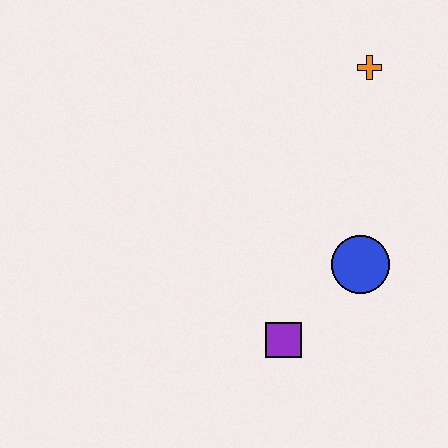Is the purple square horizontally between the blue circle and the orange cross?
No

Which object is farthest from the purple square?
The orange cross is farthest from the purple square.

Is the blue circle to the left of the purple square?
No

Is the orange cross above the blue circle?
Yes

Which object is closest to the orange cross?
The blue circle is closest to the orange cross.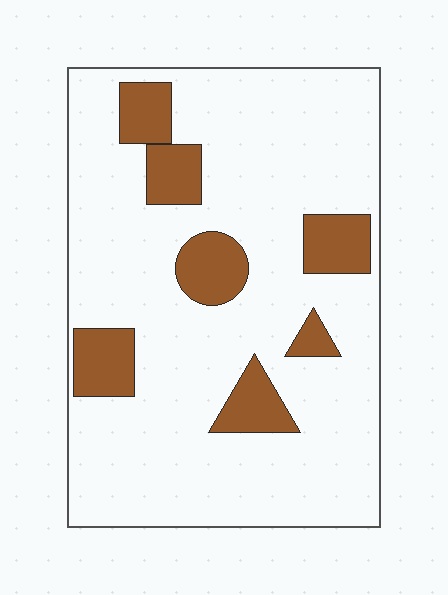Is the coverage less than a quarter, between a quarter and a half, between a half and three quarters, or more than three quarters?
Less than a quarter.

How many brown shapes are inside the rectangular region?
7.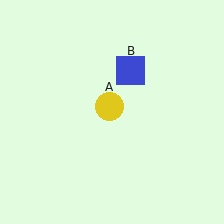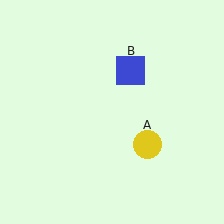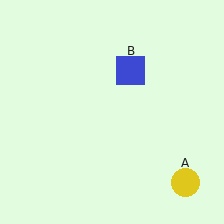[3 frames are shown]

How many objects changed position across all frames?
1 object changed position: yellow circle (object A).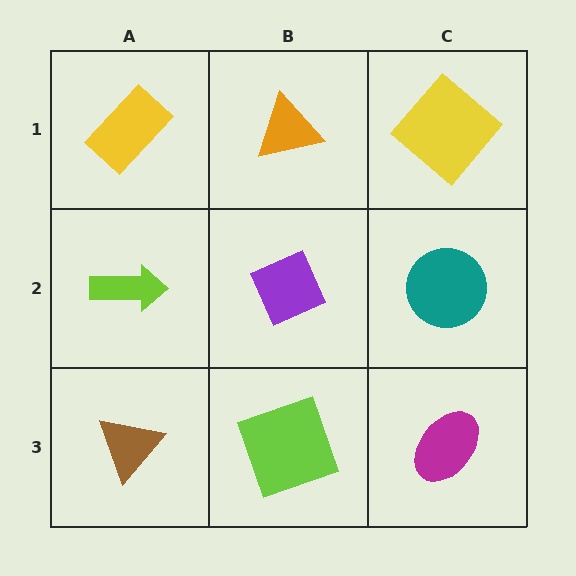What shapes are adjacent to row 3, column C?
A teal circle (row 2, column C), a lime square (row 3, column B).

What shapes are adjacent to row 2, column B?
An orange triangle (row 1, column B), a lime square (row 3, column B), a lime arrow (row 2, column A), a teal circle (row 2, column C).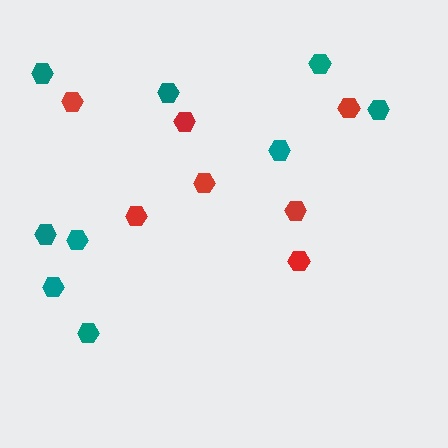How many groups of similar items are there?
There are 2 groups: one group of teal hexagons (9) and one group of red hexagons (7).